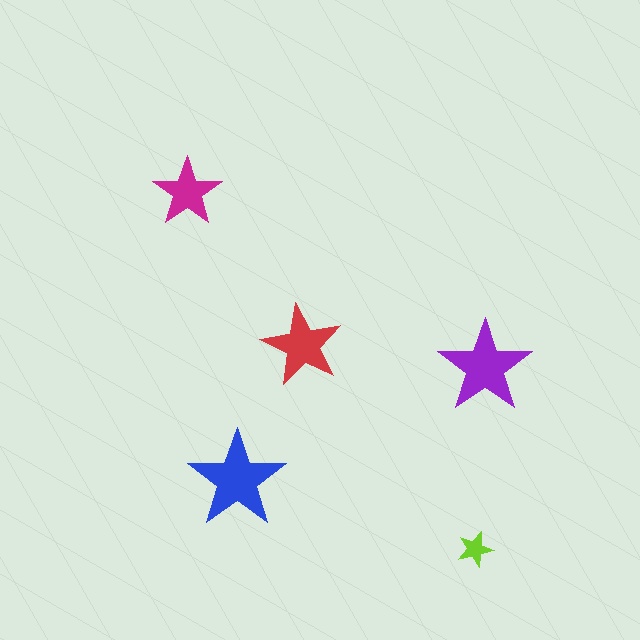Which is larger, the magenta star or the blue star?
The blue one.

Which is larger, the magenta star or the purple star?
The purple one.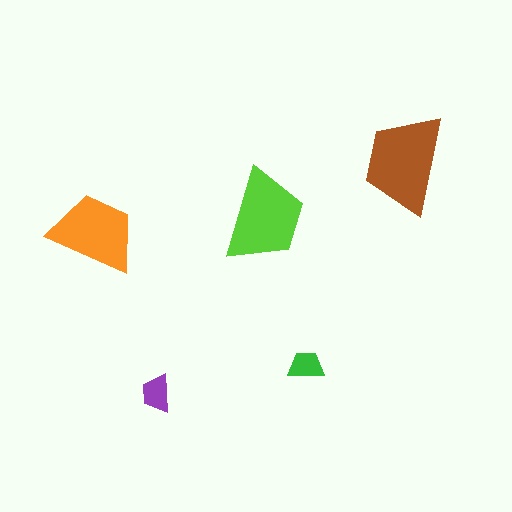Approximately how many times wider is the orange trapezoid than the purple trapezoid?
About 2.5 times wider.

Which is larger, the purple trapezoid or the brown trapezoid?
The brown one.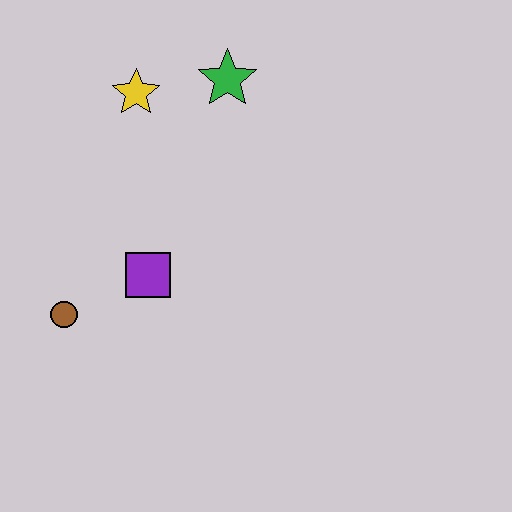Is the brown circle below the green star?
Yes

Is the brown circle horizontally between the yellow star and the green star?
No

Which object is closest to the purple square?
The brown circle is closest to the purple square.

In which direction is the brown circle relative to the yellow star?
The brown circle is below the yellow star.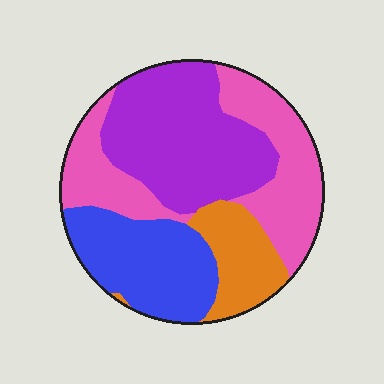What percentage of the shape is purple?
Purple takes up about one third (1/3) of the shape.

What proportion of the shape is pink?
Pink takes up about one third (1/3) of the shape.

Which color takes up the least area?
Orange, at roughly 15%.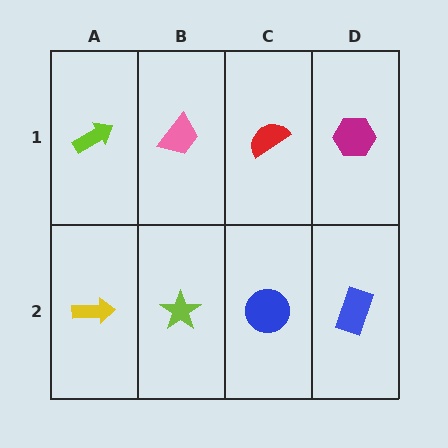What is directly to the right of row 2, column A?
A lime star.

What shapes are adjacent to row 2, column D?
A magenta hexagon (row 1, column D), a blue circle (row 2, column C).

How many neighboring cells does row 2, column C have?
3.